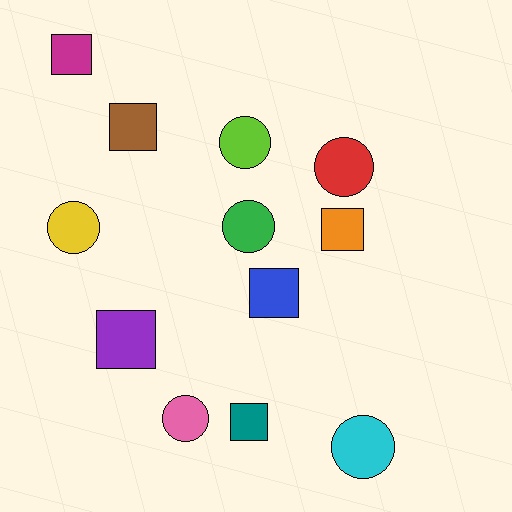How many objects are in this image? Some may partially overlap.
There are 12 objects.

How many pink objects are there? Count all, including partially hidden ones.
There is 1 pink object.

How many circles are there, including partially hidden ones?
There are 6 circles.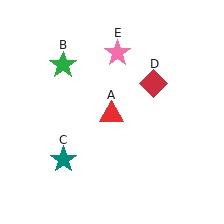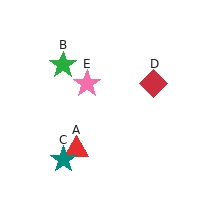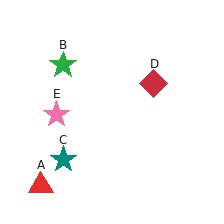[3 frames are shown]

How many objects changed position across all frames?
2 objects changed position: red triangle (object A), pink star (object E).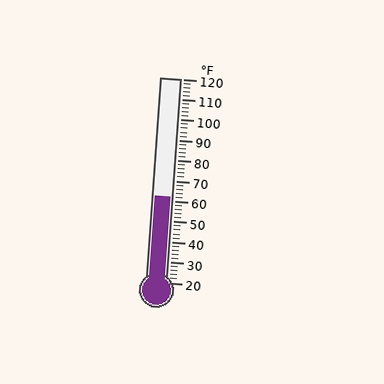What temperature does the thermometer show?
The thermometer shows approximately 62°F.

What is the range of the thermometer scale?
The thermometer scale ranges from 20°F to 120°F.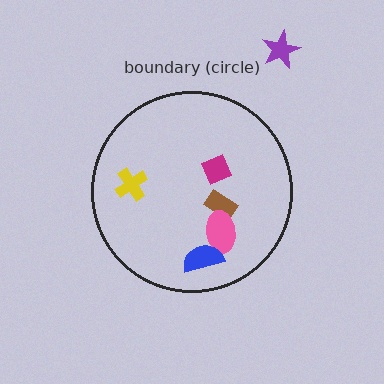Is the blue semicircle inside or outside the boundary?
Inside.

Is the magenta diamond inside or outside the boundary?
Inside.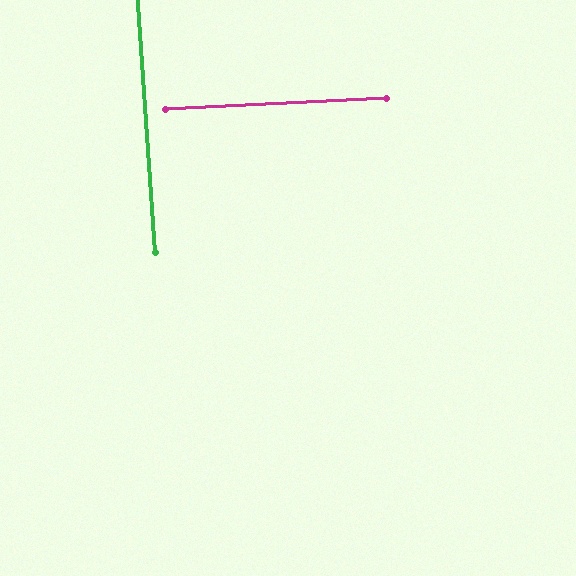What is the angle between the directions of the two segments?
Approximately 89 degrees.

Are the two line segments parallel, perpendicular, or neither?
Perpendicular — they meet at approximately 89°.